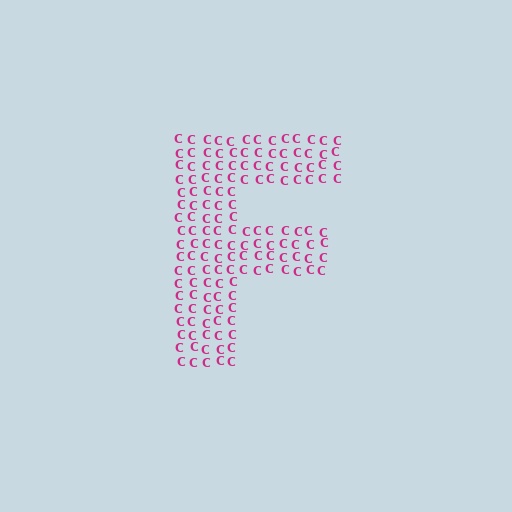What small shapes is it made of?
It is made of small letter C's.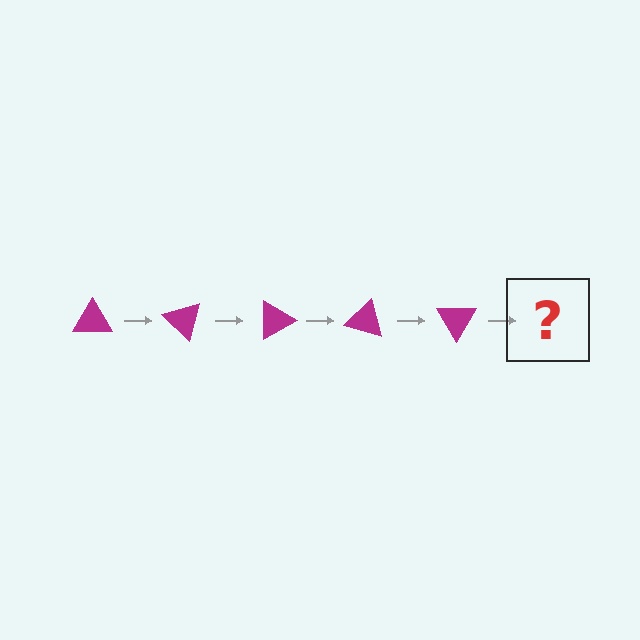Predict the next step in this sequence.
The next step is a magenta triangle rotated 225 degrees.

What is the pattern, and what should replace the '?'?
The pattern is that the triangle rotates 45 degrees each step. The '?' should be a magenta triangle rotated 225 degrees.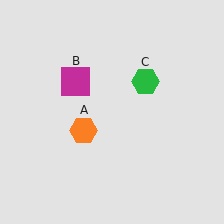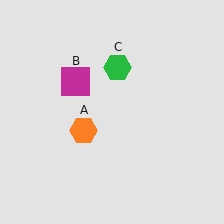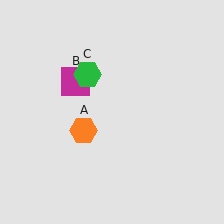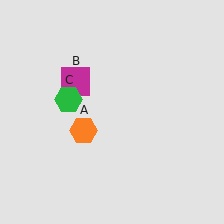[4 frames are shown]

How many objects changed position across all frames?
1 object changed position: green hexagon (object C).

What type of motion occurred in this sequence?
The green hexagon (object C) rotated counterclockwise around the center of the scene.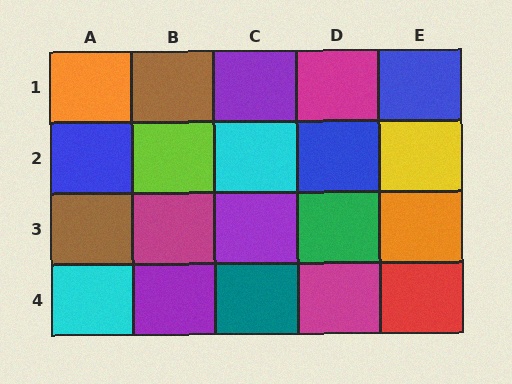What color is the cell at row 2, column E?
Yellow.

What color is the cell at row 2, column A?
Blue.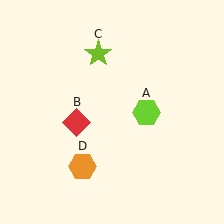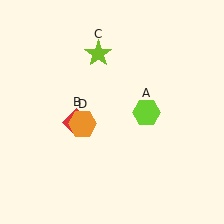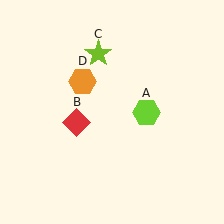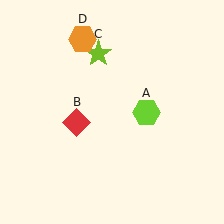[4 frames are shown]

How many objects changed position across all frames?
1 object changed position: orange hexagon (object D).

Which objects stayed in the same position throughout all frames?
Lime hexagon (object A) and red diamond (object B) and lime star (object C) remained stationary.